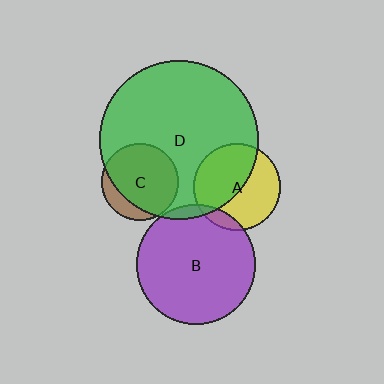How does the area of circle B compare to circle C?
Approximately 2.4 times.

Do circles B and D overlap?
Yes.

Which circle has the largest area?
Circle D (green).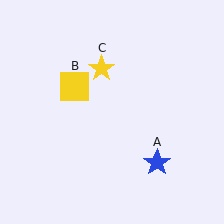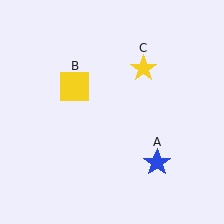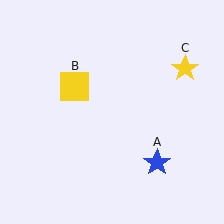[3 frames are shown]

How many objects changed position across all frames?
1 object changed position: yellow star (object C).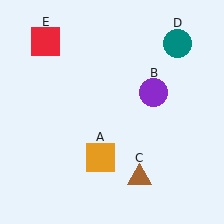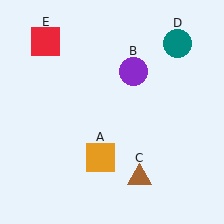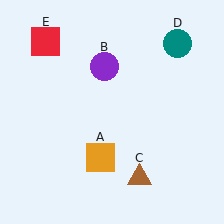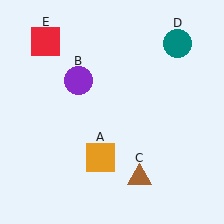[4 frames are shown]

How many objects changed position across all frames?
1 object changed position: purple circle (object B).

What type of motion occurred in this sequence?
The purple circle (object B) rotated counterclockwise around the center of the scene.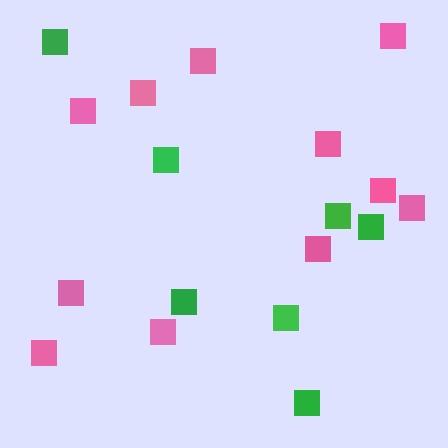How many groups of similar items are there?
There are 2 groups: one group of pink squares (11) and one group of green squares (7).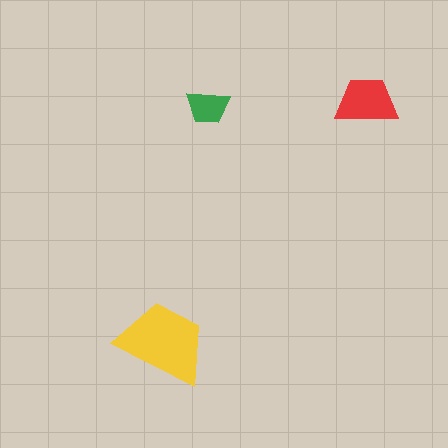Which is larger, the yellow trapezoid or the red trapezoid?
The yellow one.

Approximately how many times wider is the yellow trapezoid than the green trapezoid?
About 2 times wider.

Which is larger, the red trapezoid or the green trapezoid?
The red one.